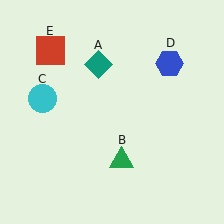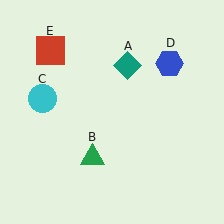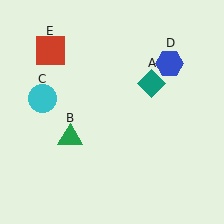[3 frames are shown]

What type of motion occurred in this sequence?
The teal diamond (object A), green triangle (object B) rotated clockwise around the center of the scene.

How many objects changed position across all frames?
2 objects changed position: teal diamond (object A), green triangle (object B).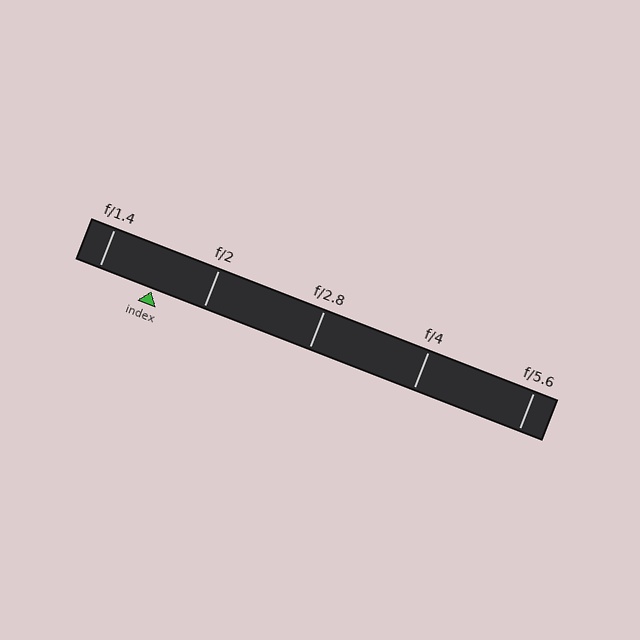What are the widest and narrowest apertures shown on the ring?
The widest aperture shown is f/1.4 and the narrowest is f/5.6.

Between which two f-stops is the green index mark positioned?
The index mark is between f/1.4 and f/2.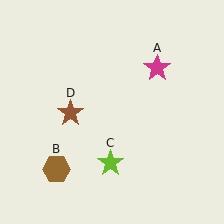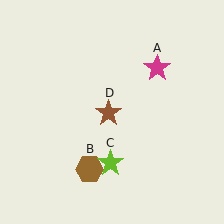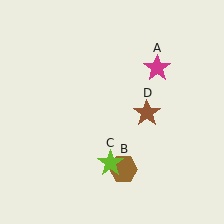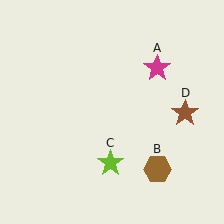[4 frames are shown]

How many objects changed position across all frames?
2 objects changed position: brown hexagon (object B), brown star (object D).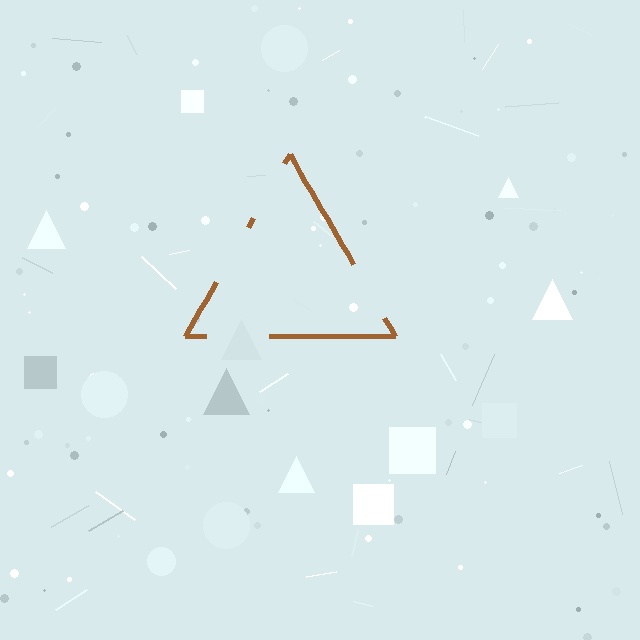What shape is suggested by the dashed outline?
The dashed outline suggests a triangle.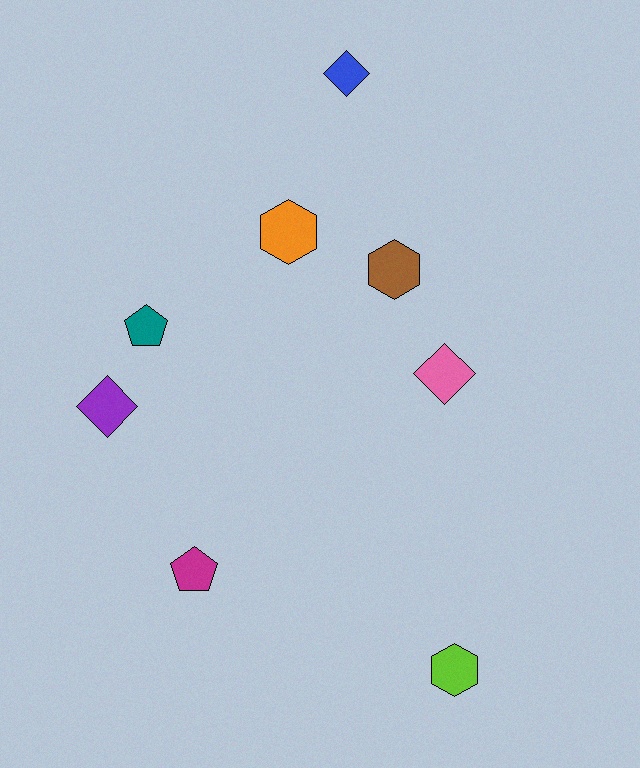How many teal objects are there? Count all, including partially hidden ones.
There is 1 teal object.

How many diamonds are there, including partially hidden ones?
There are 3 diamonds.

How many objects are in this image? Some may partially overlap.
There are 8 objects.